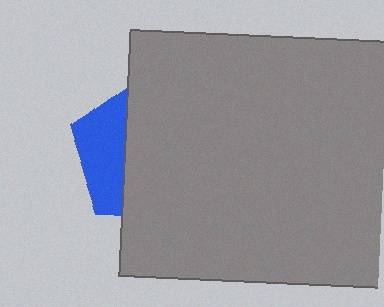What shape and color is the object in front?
The object in front is a gray rectangle.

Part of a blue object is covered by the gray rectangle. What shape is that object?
It is a pentagon.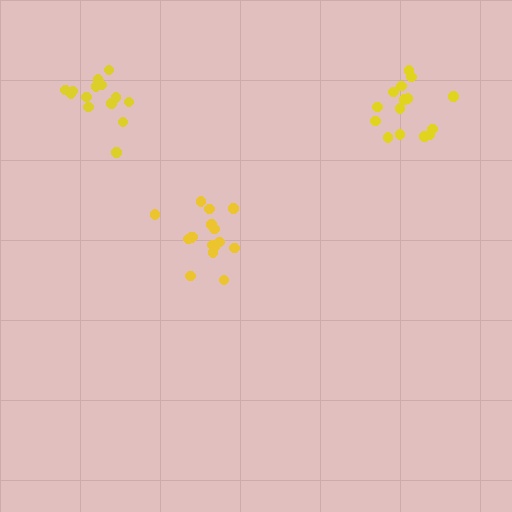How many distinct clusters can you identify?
There are 3 distinct clusters.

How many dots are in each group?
Group 1: 15 dots, Group 2: 16 dots, Group 3: 16 dots (47 total).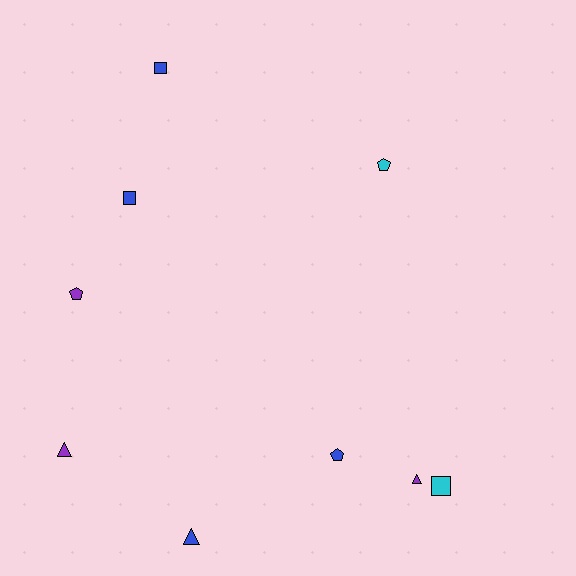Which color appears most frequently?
Blue, with 4 objects.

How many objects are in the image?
There are 9 objects.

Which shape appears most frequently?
Pentagon, with 3 objects.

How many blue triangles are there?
There is 1 blue triangle.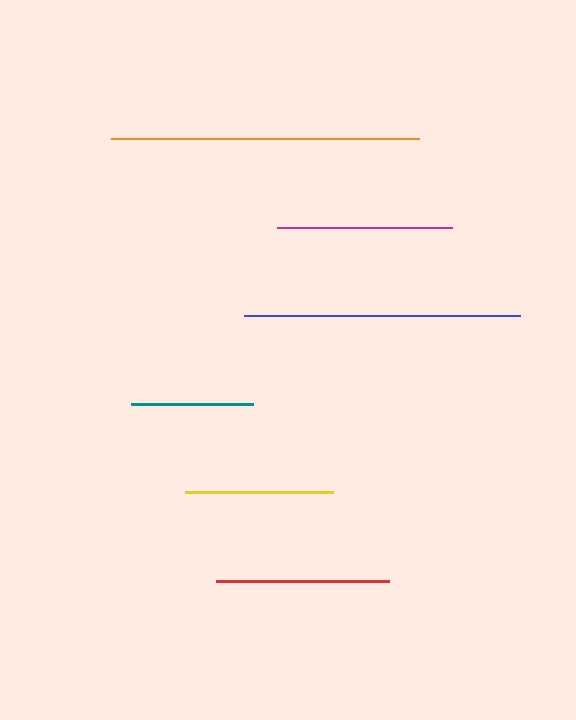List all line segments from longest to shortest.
From longest to shortest: orange, blue, magenta, red, yellow, teal.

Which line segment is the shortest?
The teal line is the shortest at approximately 122 pixels.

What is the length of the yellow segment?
The yellow segment is approximately 148 pixels long.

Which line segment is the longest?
The orange line is the longest at approximately 308 pixels.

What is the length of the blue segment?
The blue segment is approximately 276 pixels long.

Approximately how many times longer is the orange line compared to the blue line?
The orange line is approximately 1.1 times the length of the blue line.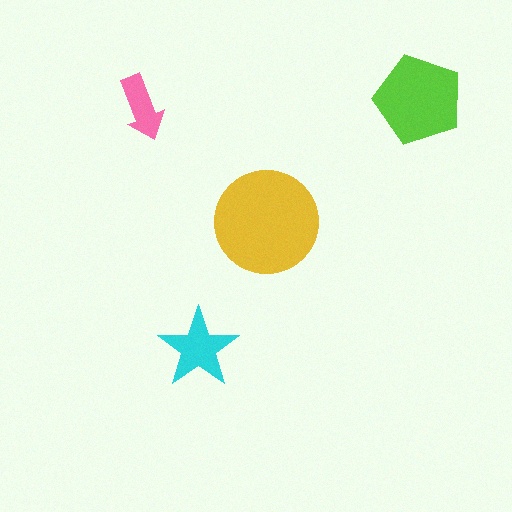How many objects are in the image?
There are 4 objects in the image.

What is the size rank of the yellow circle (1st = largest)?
1st.